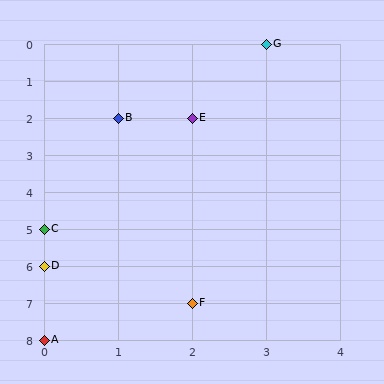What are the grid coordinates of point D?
Point D is at grid coordinates (0, 6).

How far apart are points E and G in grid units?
Points E and G are 1 column and 2 rows apart (about 2.2 grid units diagonally).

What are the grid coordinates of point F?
Point F is at grid coordinates (2, 7).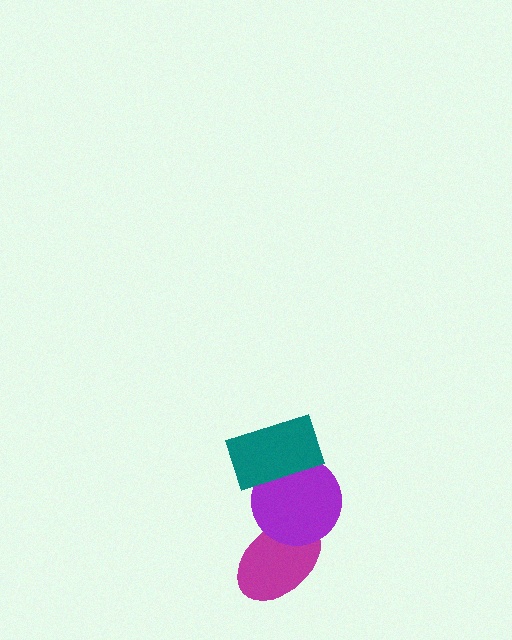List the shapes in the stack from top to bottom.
From top to bottom: the teal rectangle, the purple circle, the magenta ellipse.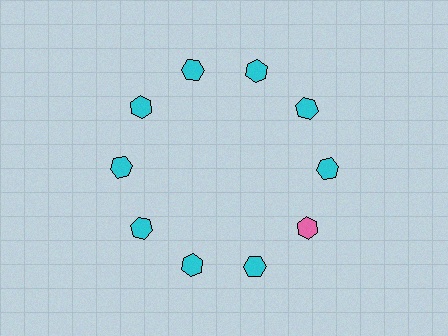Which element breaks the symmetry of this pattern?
The pink hexagon at roughly the 4 o'clock position breaks the symmetry. All other shapes are cyan hexagons.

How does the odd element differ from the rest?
It has a different color: pink instead of cyan.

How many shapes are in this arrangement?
There are 10 shapes arranged in a ring pattern.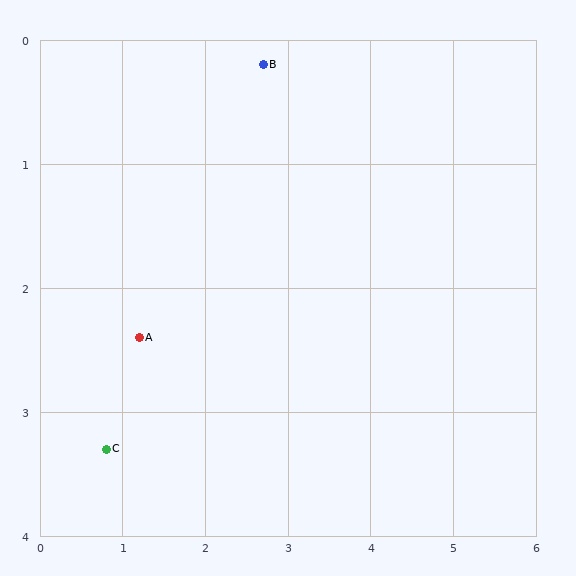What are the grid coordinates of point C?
Point C is at approximately (0.8, 3.3).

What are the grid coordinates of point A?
Point A is at approximately (1.2, 2.4).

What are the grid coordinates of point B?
Point B is at approximately (2.7, 0.2).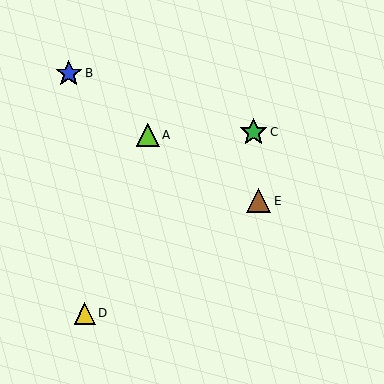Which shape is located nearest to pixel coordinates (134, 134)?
The lime triangle (labeled A) at (148, 135) is nearest to that location.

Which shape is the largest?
The green star (labeled C) is the largest.